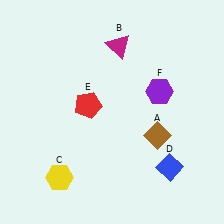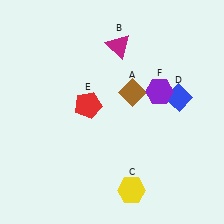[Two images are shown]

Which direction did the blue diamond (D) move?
The blue diamond (D) moved up.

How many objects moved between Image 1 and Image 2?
3 objects moved between the two images.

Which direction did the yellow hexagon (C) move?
The yellow hexagon (C) moved right.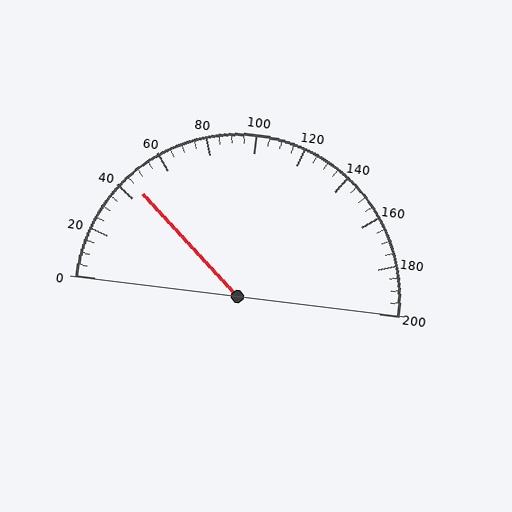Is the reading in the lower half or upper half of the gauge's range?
The reading is in the lower half of the range (0 to 200).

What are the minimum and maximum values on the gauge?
The gauge ranges from 0 to 200.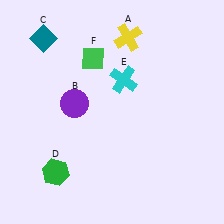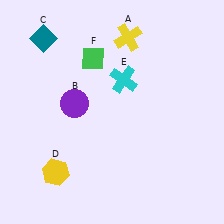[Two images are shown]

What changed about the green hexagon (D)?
In Image 1, D is green. In Image 2, it changed to yellow.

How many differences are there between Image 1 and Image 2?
There is 1 difference between the two images.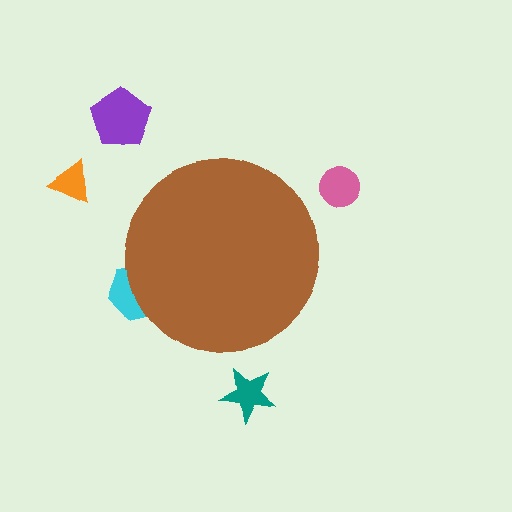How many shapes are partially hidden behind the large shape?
1 shape is partially hidden.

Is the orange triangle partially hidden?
No, the orange triangle is fully visible.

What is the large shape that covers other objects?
A brown circle.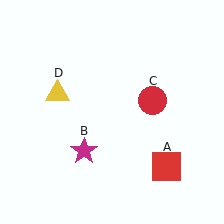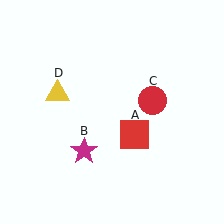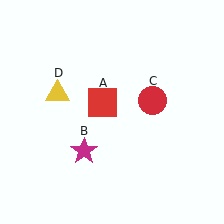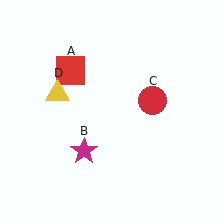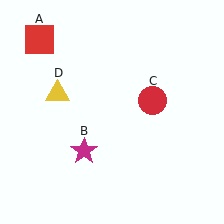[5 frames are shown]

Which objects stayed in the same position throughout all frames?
Magenta star (object B) and red circle (object C) and yellow triangle (object D) remained stationary.